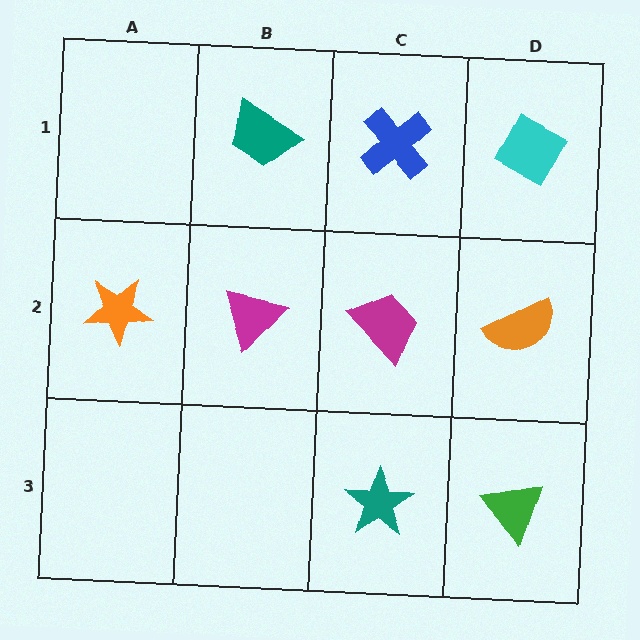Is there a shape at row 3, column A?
No, that cell is empty.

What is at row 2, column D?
An orange semicircle.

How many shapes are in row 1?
3 shapes.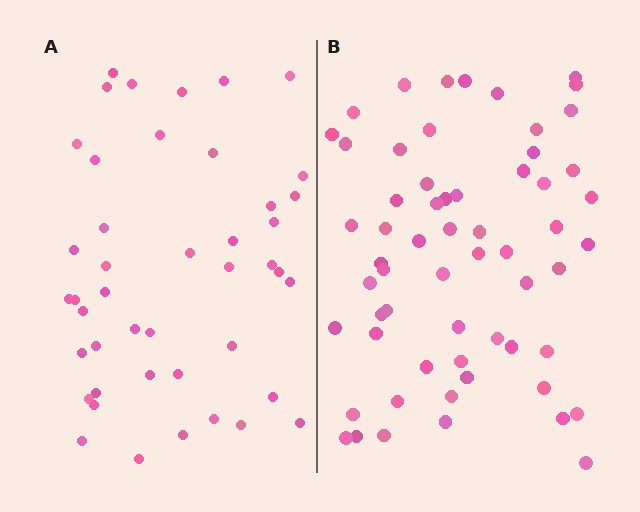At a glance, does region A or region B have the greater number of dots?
Region B (the right region) has more dots.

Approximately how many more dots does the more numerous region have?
Region B has approximately 15 more dots than region A.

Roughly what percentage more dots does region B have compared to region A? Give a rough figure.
About 35% more.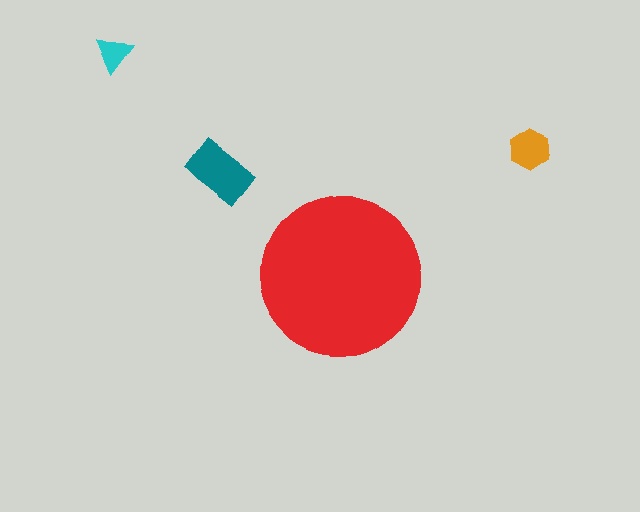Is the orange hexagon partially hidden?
No, the orange hexagon is fully visible.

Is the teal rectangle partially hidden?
No, the teal rectangle is fully visible.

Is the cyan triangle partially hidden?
No, the cyan triangle is fully visible.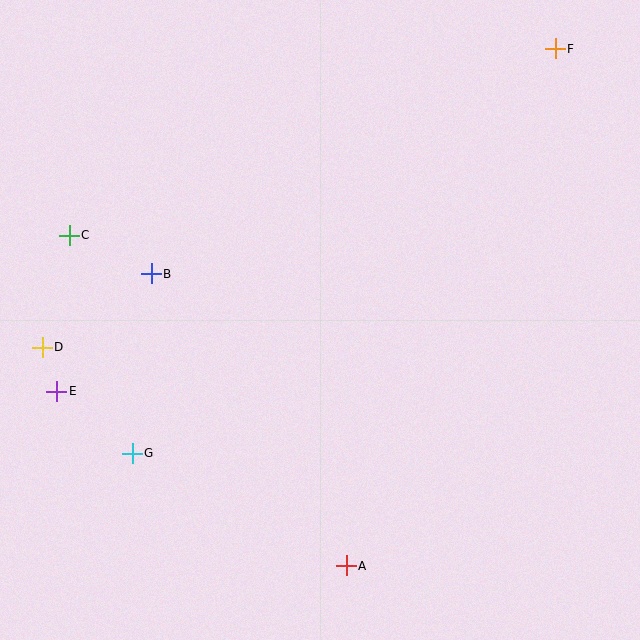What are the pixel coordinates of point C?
Point C is at (69, 235).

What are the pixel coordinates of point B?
Point B is at (151, 274).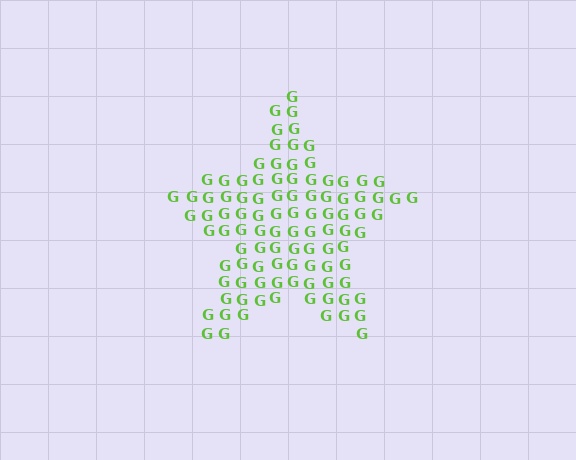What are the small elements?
The small elements are letter G's.